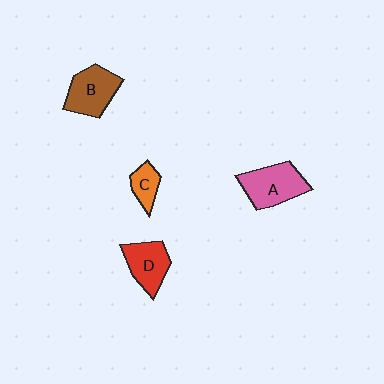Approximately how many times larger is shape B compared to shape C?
Approximately 2.0 times.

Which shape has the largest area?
Shape A (pink).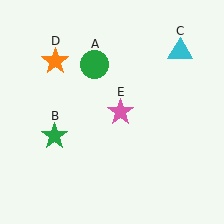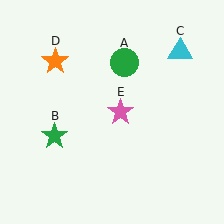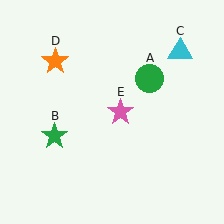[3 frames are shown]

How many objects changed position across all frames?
1 object changed position: green circle (object A).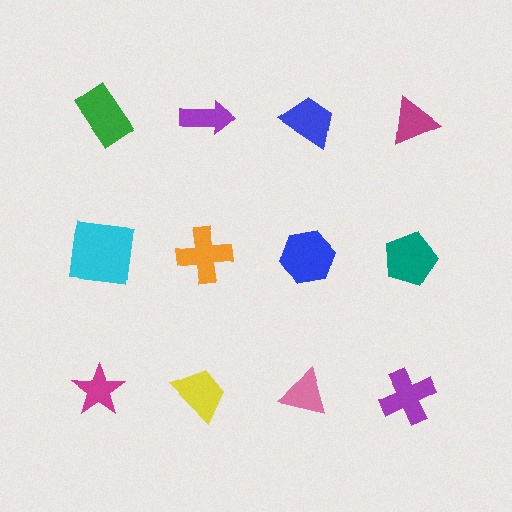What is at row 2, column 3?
A blue hexagon.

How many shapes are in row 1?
4 shapes.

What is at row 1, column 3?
A blue trapezoid.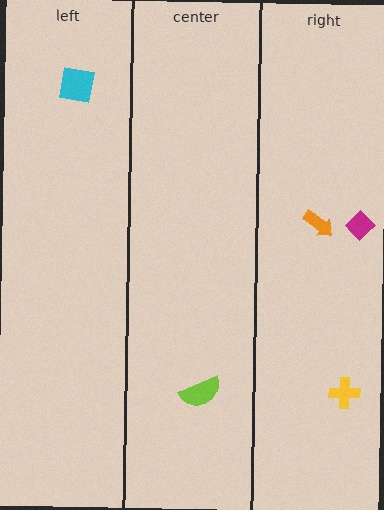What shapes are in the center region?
The lime semicircle.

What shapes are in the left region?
The cyan square.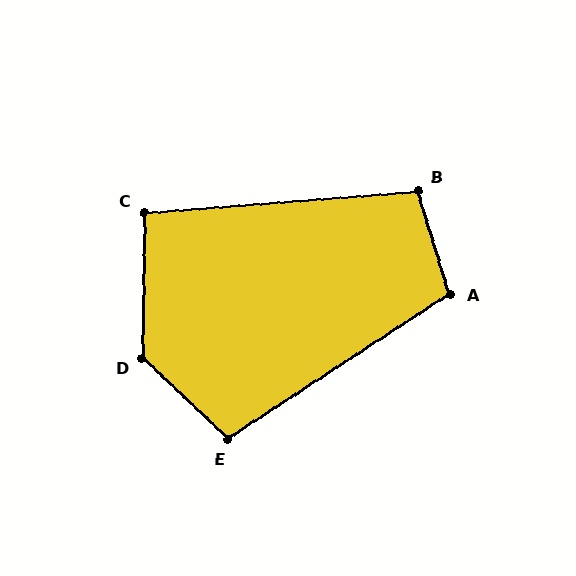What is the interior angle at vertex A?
Approximately 106 degrees (obtuse).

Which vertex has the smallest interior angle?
C, at approximately 95 degrees.